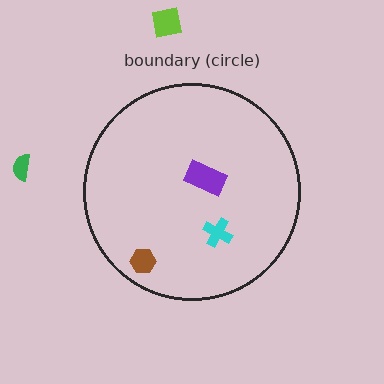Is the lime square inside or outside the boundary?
Outside.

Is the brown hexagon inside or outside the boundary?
Inside.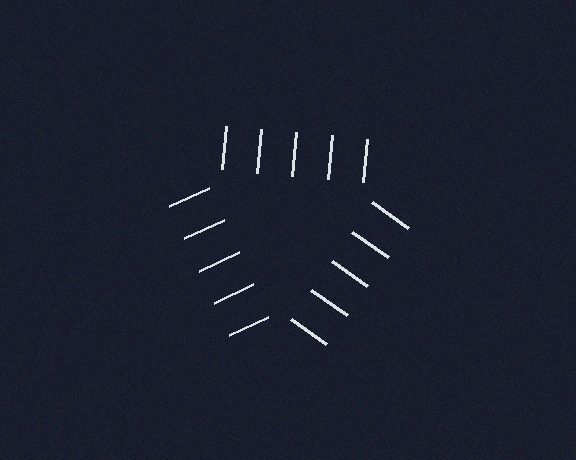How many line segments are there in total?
15 — 5 along each of the 3 edges.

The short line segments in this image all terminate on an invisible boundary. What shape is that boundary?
An illusory triangle — the line segments terminate on its edges but no continuous stroke is drawn.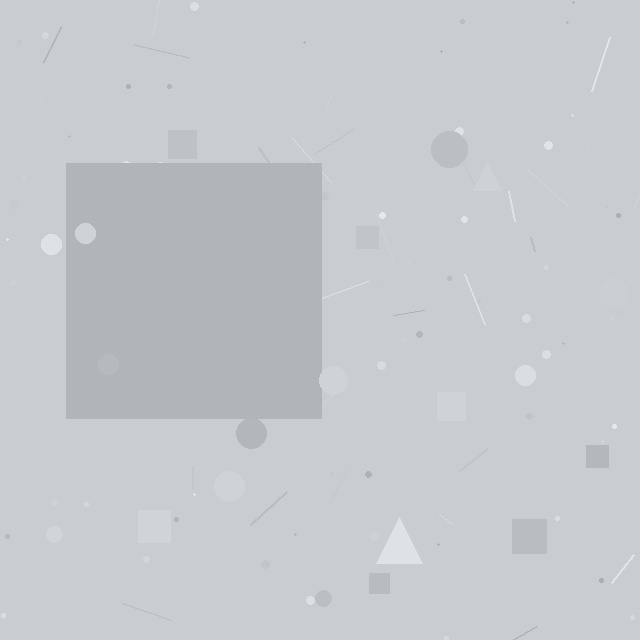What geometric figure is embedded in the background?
A square is embedded in the background.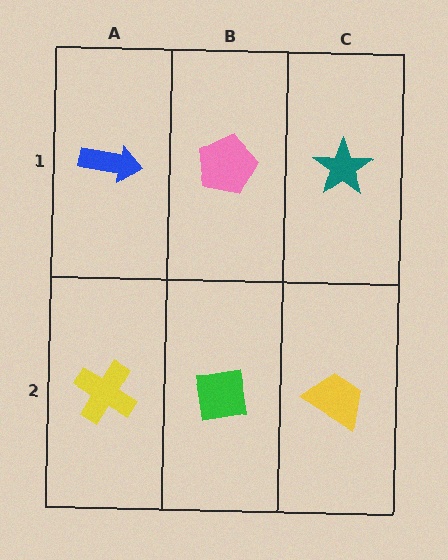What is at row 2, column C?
A yellow trapezoid.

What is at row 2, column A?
A yellow cross.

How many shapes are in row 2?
3 shapes.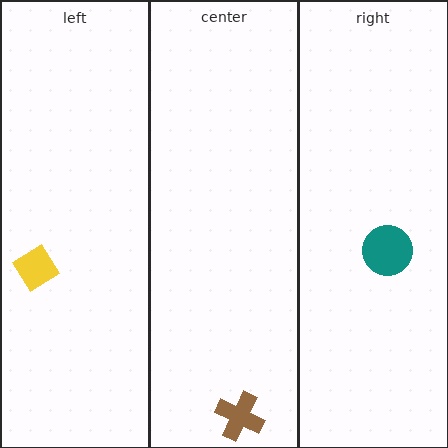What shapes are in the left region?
The yellow diamond.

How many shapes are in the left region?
1.